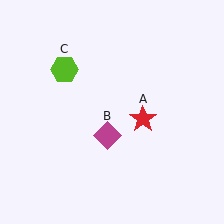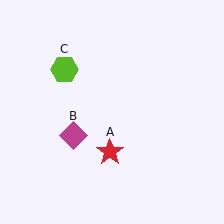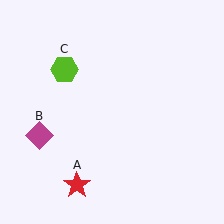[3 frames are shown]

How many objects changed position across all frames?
2 objects changed position: red star (object A), magenta diamond (object B).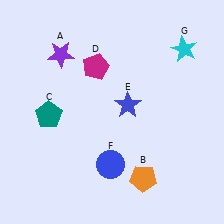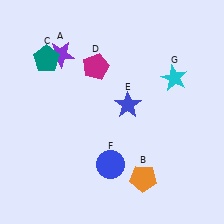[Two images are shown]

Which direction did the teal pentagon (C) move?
The teal pentagon (C) moved up.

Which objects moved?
The objects that moved are: the teal pentagon (C), the cyan star (G).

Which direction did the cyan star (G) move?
The cyan star (G) moved down.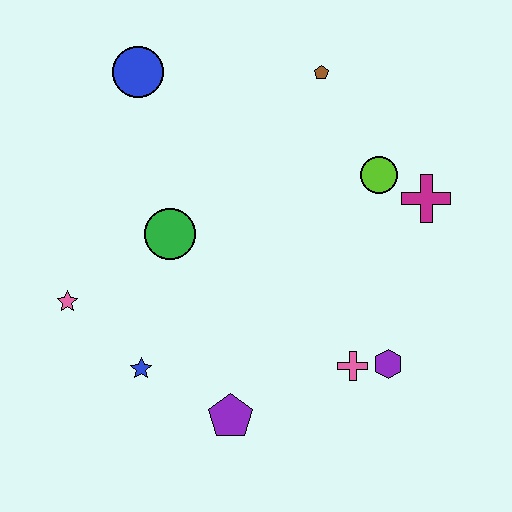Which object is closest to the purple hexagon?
The pink cross is closest to the purple hexagon.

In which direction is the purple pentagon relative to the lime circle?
The purple pentagon is below the lime circle.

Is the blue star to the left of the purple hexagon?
Yes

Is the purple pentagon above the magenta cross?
No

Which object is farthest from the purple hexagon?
The blue circle is farthest from the purple hexagon.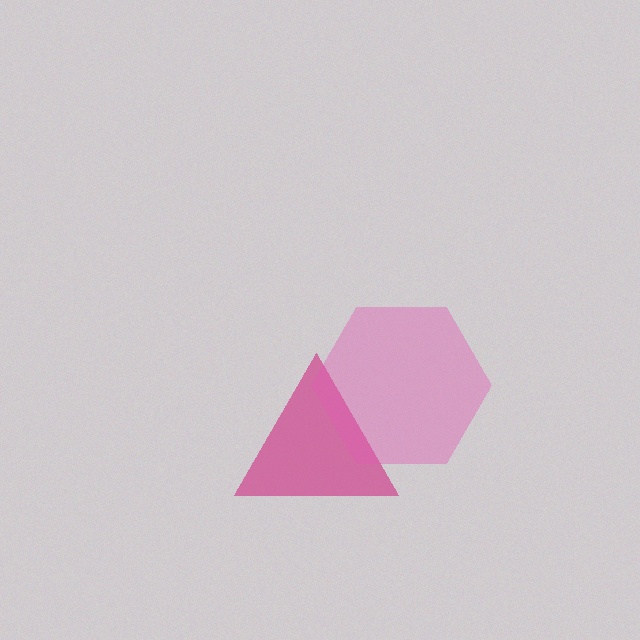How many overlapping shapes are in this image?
There are 2 overlapping shapes in the image.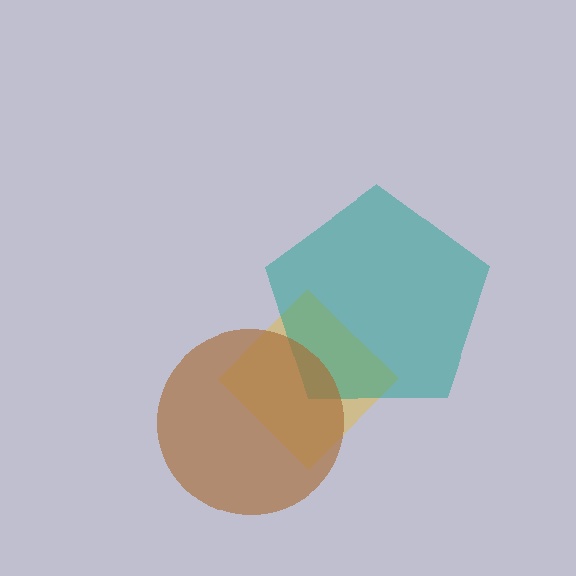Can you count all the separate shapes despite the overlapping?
Yes, there are 3 separate shapes.